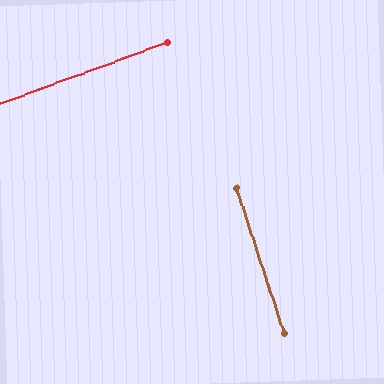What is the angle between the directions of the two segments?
Approximately 88 degrees.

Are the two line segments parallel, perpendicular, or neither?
Perpendicular — they meet at approximately 88°.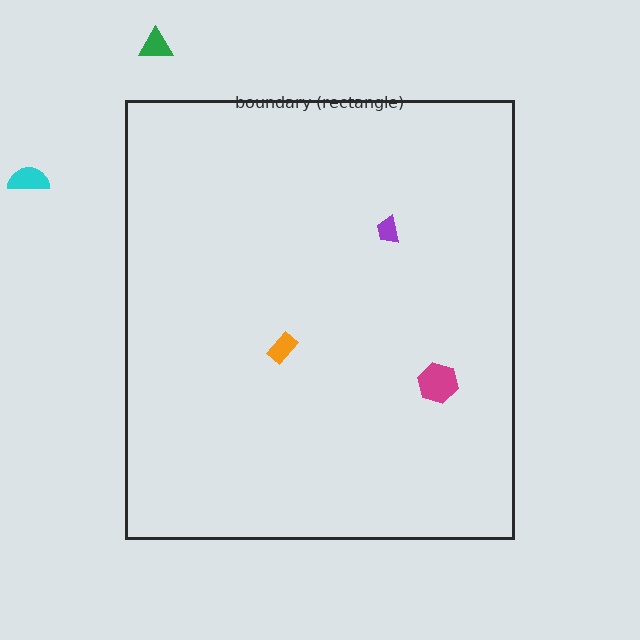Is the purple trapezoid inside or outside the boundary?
Inside.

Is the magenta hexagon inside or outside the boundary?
Inside.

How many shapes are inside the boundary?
3 inside, 2 outside.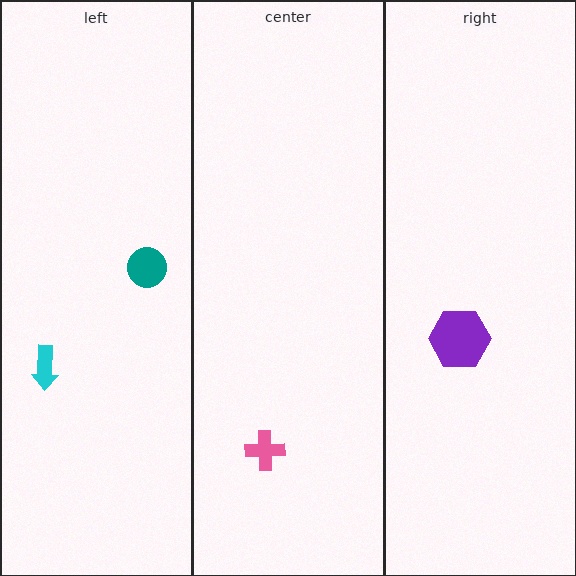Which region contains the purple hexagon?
The right region.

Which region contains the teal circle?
The left region.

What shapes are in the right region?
The purple hexagon.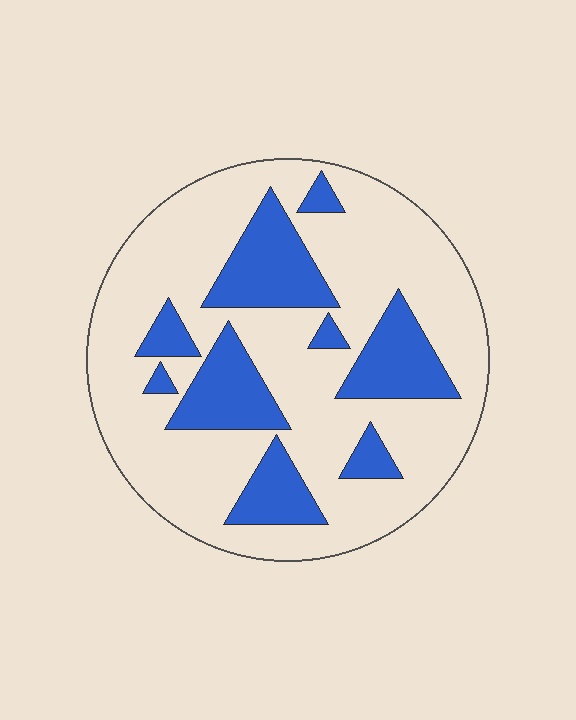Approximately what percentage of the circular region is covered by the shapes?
Approximately 25%.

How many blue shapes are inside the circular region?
9.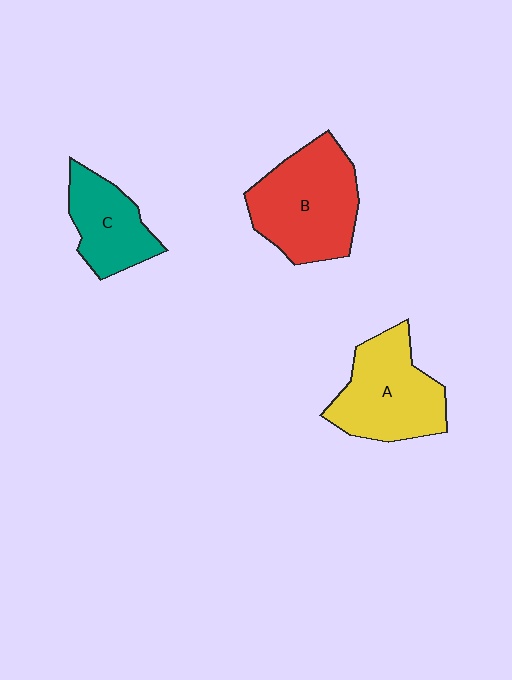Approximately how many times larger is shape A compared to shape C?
Approximately 1.4 times.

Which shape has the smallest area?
Shape C (teal).